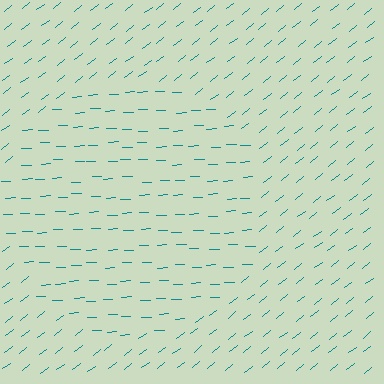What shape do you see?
I see a circle.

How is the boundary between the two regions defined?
The boundary is defined purely by a change in line orientation (approximately 36 degrees difference). All lines are the same color and thickness.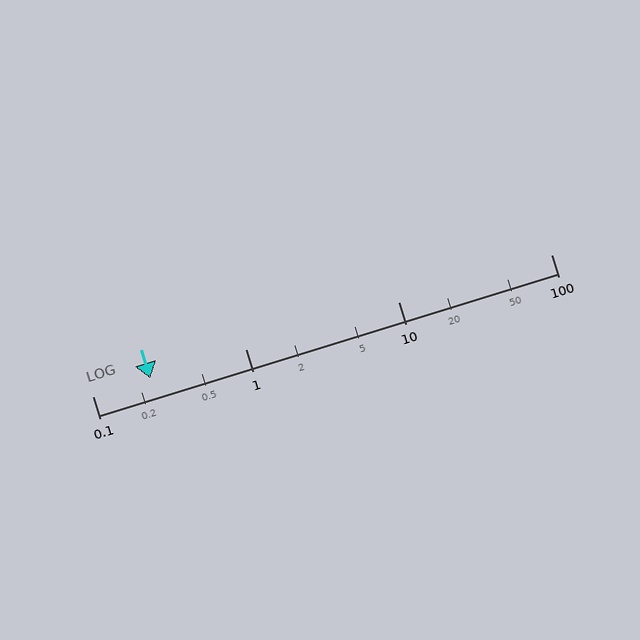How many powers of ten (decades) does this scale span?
The scale spans 3 decades, from 0.1 to 100.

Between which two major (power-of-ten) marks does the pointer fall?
The pointer is between 0.1 and 1.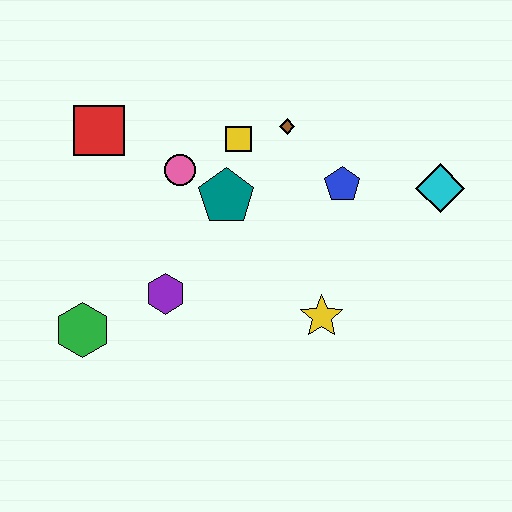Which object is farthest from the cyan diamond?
The green hexagon is farthest from the cyan diamond.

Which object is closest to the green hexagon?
The purple hexagon is closest to the green hexagon.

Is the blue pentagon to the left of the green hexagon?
No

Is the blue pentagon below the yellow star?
No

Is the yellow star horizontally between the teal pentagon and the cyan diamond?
Yes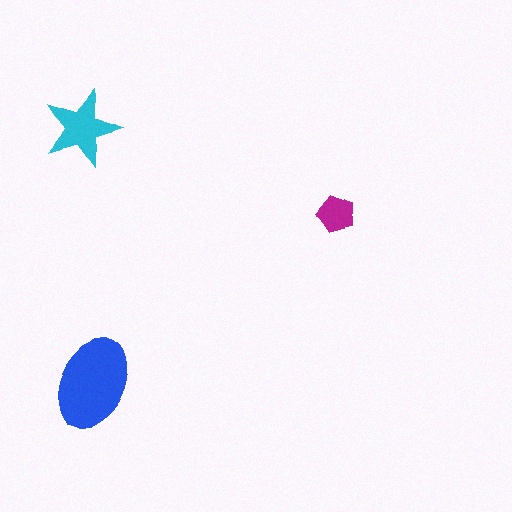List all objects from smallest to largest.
The magenta pentagon, the cyan star, the blue ellipse.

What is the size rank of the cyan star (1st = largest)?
2nd.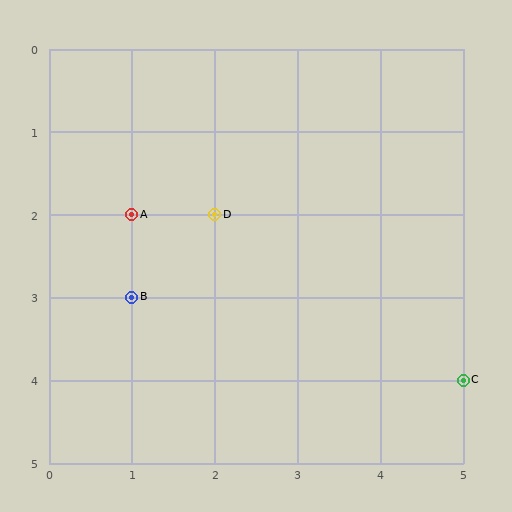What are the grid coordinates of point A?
Point A is at grid coordinates (1, 2).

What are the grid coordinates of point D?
Point D is at grid coordinates (2, 2).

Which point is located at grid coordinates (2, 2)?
Point D is at (2, 2).